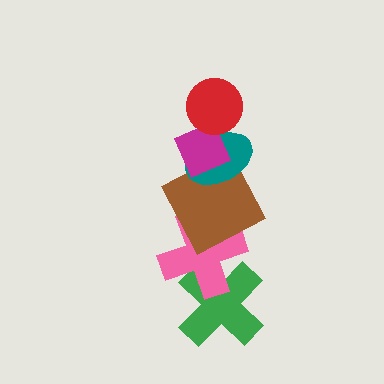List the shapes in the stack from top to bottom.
From top to bottom: the red circle, the magenta diamond, the teal ellipse, the brown square, the pink cross, the green cross.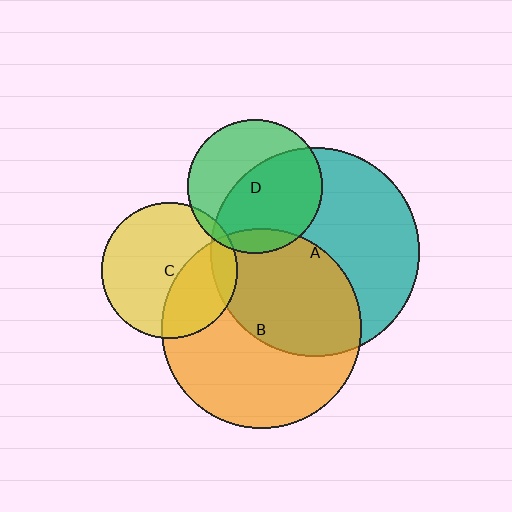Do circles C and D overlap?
Yes.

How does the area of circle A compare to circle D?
Approximately 2.4 times.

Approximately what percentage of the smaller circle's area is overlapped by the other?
Approximately 5%.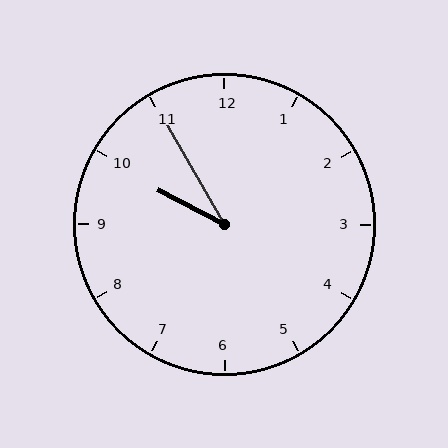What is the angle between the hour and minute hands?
Approximately 32 degrees.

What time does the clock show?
9:55.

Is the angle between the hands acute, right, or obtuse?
It is acute.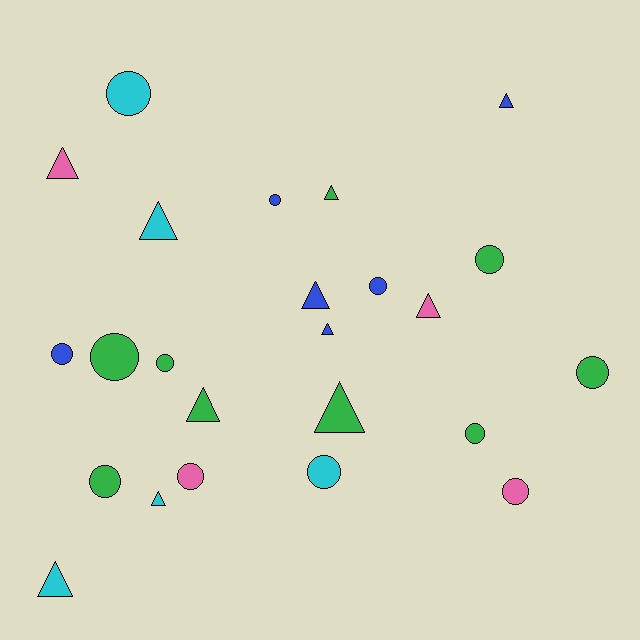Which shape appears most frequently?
Circle, with 13 objects.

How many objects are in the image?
There are 24 objects.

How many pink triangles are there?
There are 2 pink triangles.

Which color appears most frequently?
Green, with 9 objects.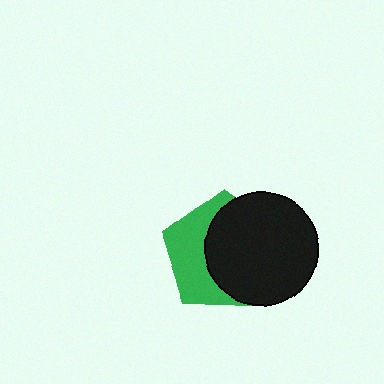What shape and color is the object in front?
The object in front is a black circle.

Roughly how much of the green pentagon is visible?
A small part of it is visible (roughly 42%).